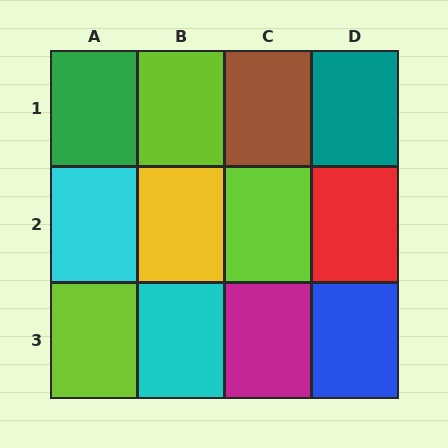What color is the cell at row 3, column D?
Blue.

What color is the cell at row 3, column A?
Lime.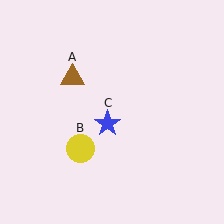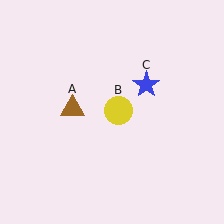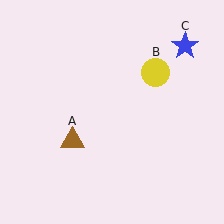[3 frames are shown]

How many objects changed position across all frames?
3 objects changed position: brown triangle (object A), yellow circle (object B), blue star (object C).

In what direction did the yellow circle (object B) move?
The yellow circle (object B) moved up and to the right.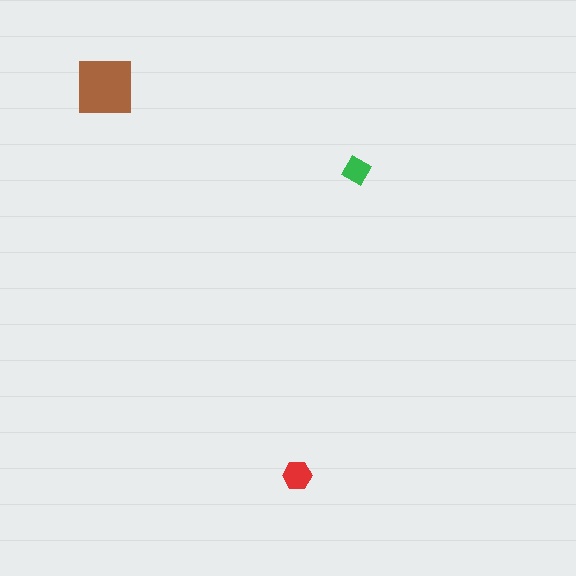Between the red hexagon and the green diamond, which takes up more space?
The red hexagon.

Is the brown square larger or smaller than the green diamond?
Larger.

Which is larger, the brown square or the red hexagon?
The brown square.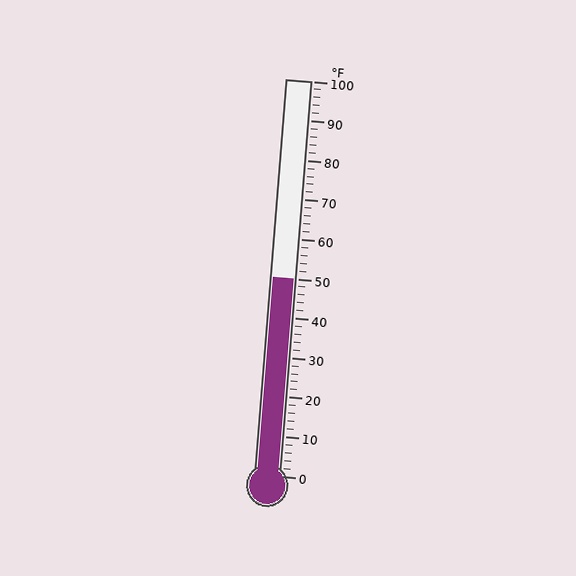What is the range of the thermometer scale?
The thermometer scale ranges from 0°F to 100°F.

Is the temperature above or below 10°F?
The temperature is above 10°F.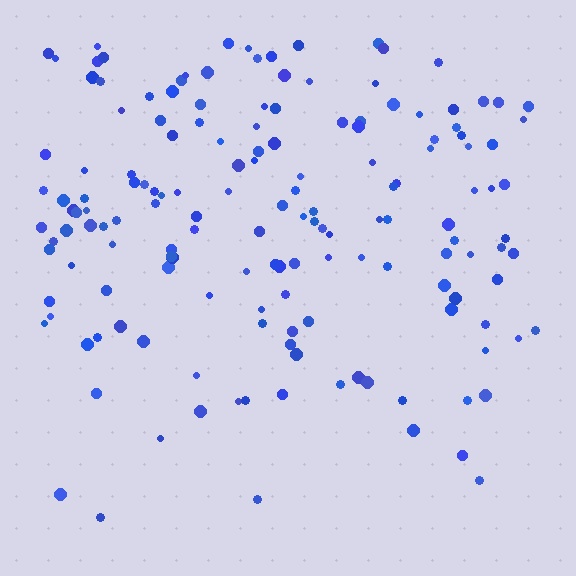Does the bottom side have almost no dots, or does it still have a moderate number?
Still a moderate number, just noticeably fewer than the top.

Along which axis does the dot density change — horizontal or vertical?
Vertical.